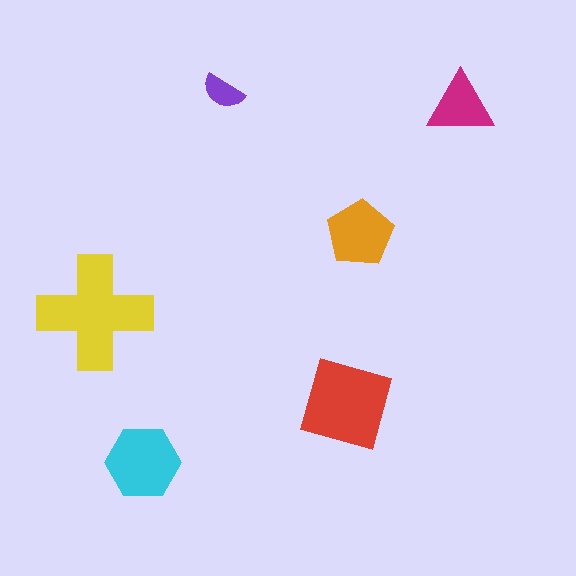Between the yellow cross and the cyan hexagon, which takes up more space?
The yellow cross.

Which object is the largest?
The yellow cross.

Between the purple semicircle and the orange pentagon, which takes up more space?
The orange pentagon.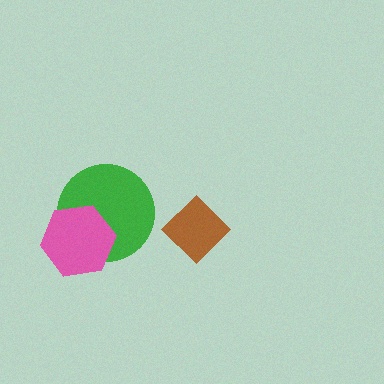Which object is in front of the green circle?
The pink hexagon is in front of the green circle.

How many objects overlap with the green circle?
1 object overlaps with the green circle.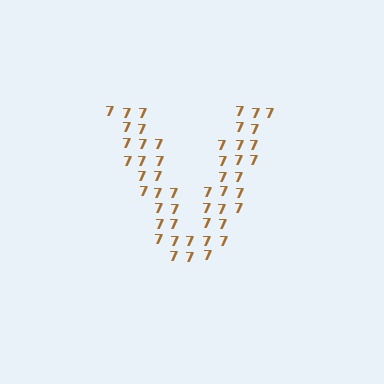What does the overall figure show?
The overall figure shows the letter V.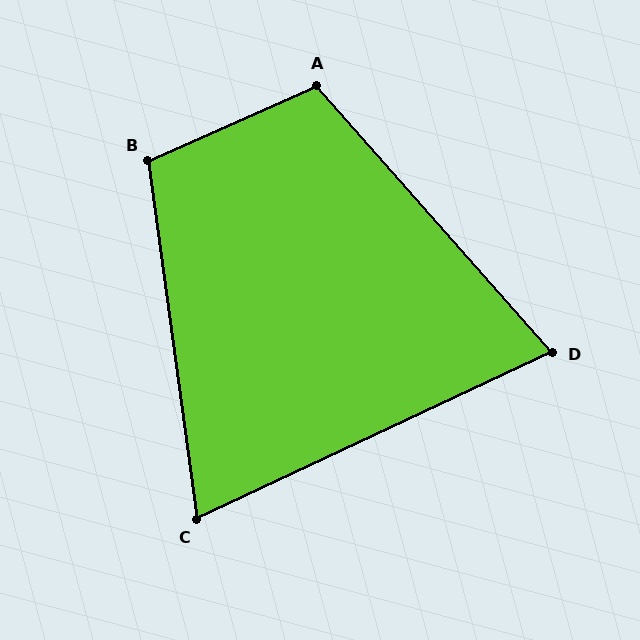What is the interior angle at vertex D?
Approximately 74 degrees (acute).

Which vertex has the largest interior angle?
A, at approximately 107 degrees.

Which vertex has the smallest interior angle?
C, at approximately 73 degrees.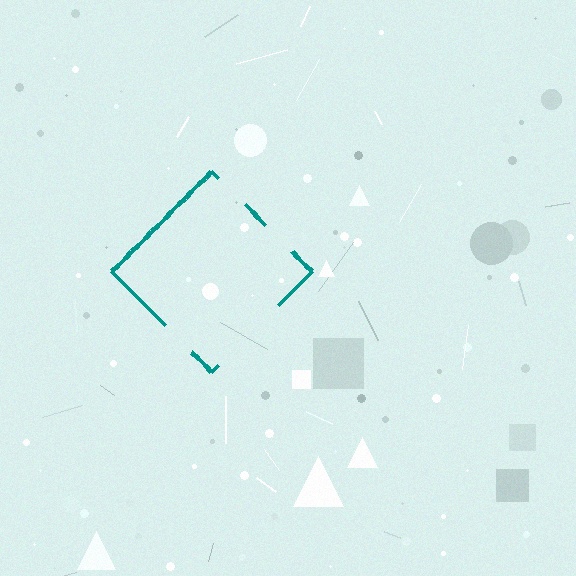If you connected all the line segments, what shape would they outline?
They would outline a diamond.